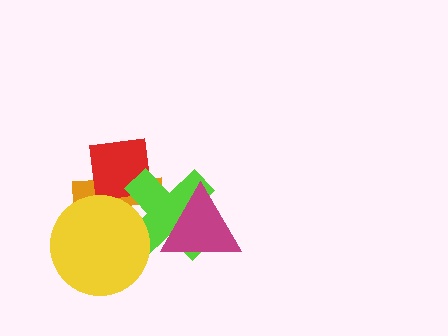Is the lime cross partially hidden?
Yes, it is partially covered by another shape.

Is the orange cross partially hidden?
Yes, it is partially covered by another shape.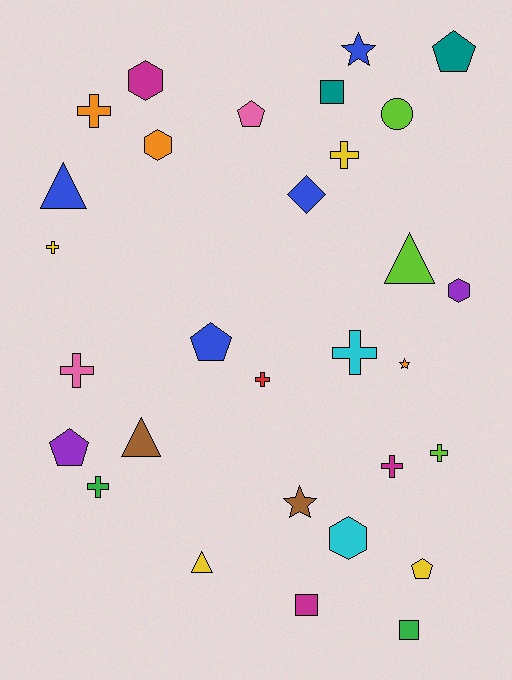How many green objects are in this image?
There are 2 green objects.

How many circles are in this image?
There is 1 circle.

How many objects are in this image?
There are 30 objects.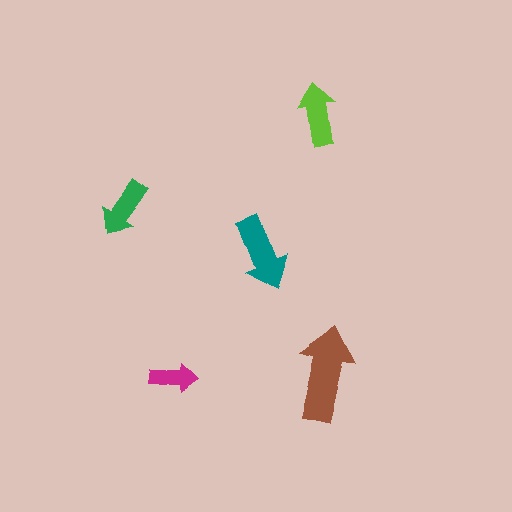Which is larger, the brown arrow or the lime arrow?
The brown one.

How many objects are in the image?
There are 5 objects in the image.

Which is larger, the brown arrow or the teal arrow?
The brown one.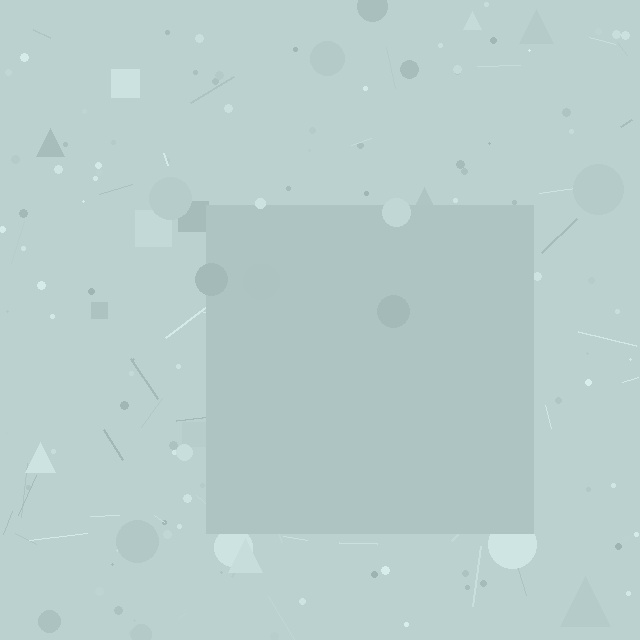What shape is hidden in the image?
A square is hidden in the image.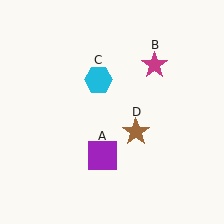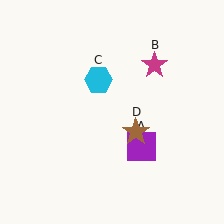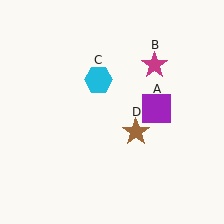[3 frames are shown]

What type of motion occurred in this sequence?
The purple square (object A) rotated counterclockwise around the center of the scene.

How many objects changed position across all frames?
1 object changed position: purple square (object A).